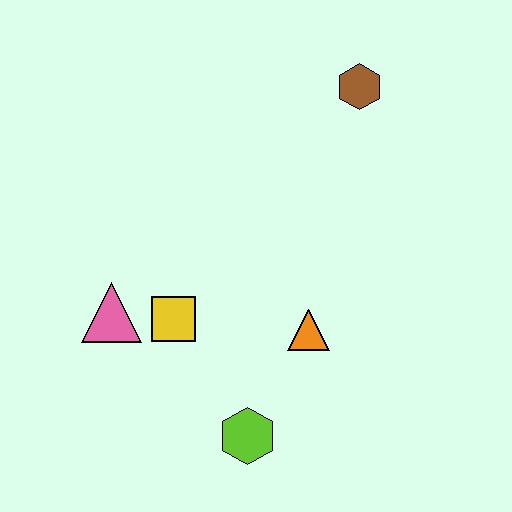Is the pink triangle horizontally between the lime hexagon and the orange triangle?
No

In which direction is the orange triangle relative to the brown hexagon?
The orange triangle is below the brown hexagon.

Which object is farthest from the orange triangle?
The brown hexagon is farthest from the orange triangle.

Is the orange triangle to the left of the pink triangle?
No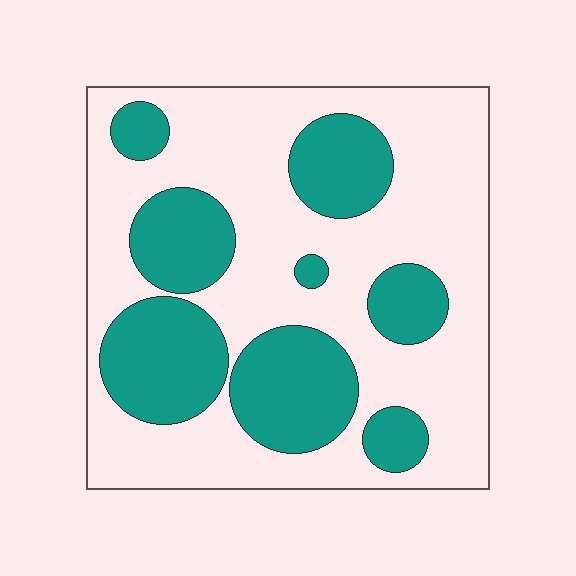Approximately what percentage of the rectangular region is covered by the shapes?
Approximately 35%.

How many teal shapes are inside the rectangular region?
8.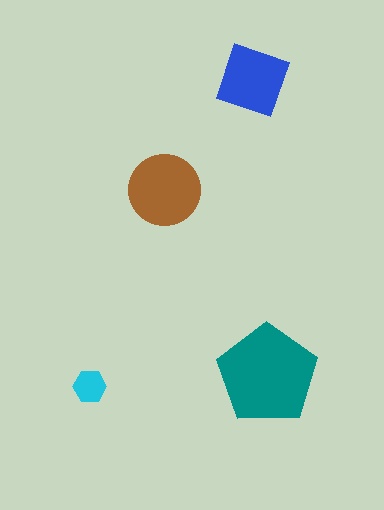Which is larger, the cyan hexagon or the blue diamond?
The blue diamond.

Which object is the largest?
The teal pentagon.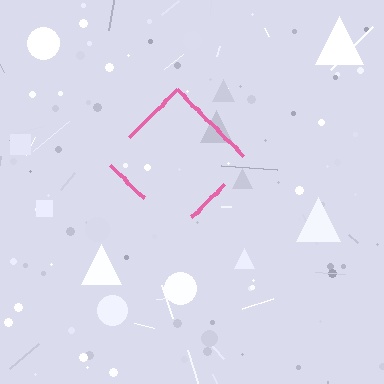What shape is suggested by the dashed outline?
The dashed outline suggests a diamond.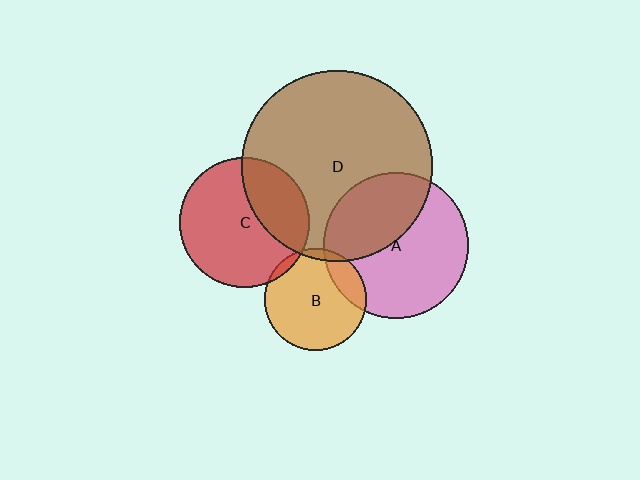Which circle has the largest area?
Circle D (brown).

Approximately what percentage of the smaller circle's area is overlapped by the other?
Approximately 40%.